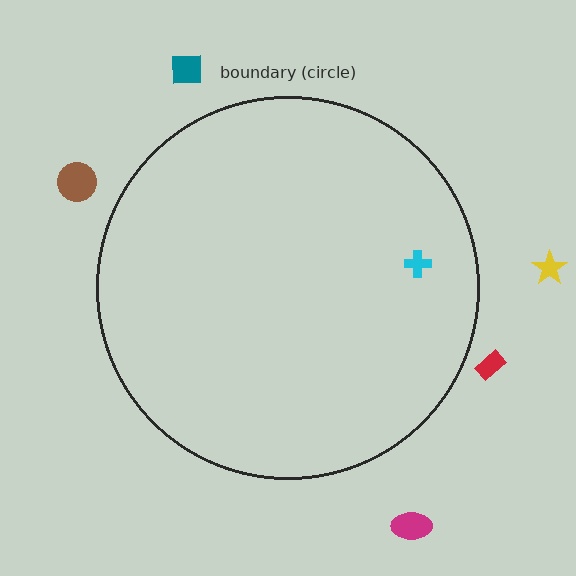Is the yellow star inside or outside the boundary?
Outside.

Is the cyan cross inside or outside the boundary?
Inside.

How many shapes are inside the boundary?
1 inside, 5 outside.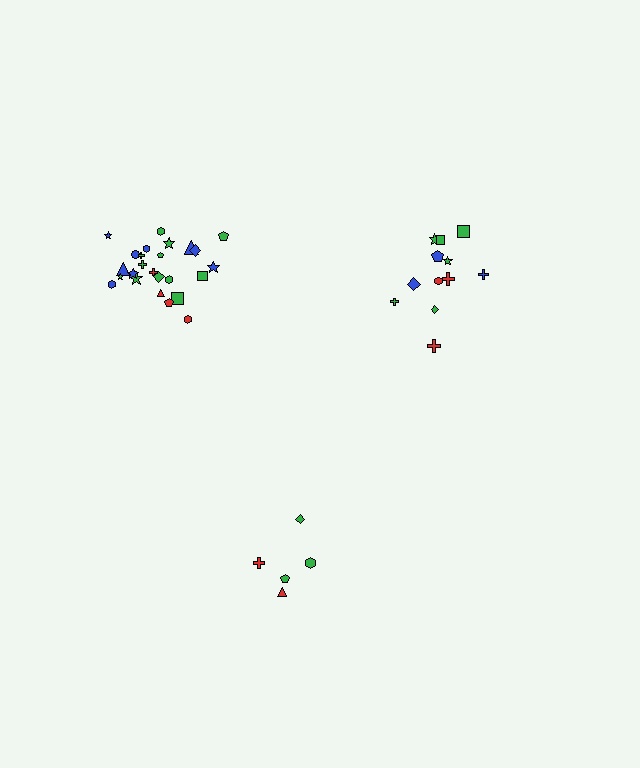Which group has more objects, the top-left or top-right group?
The top-left group.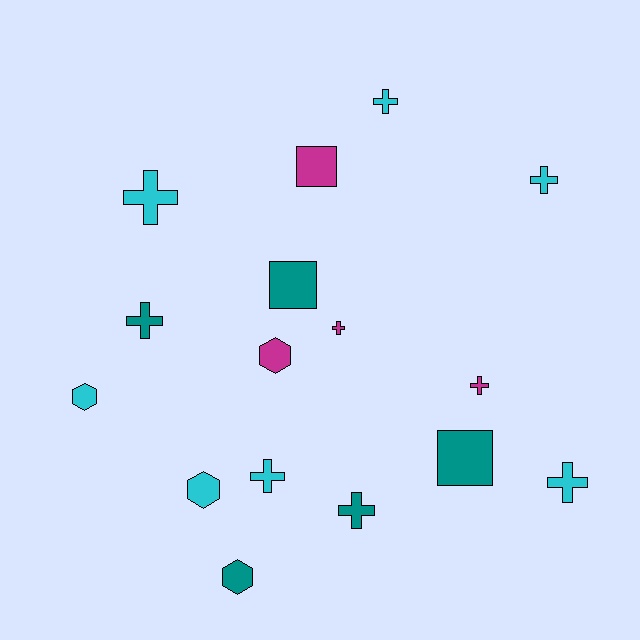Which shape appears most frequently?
Cross, with 9 objects.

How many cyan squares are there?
There are no cyan squares.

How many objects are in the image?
There are 16 objects.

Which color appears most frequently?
Cyan, with 7 objects.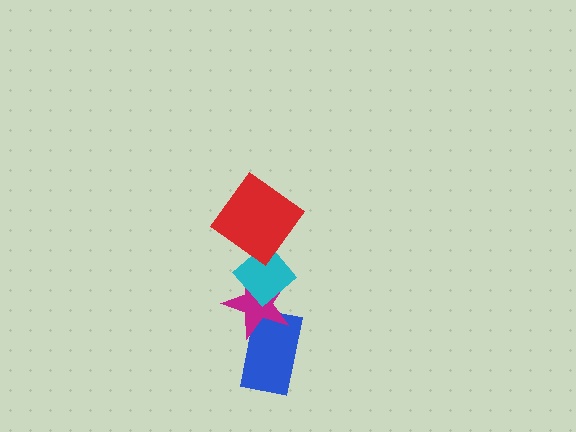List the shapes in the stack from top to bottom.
From top to bottom: the red diamond, the cyan diamond, the magenta star, the blue rectangle.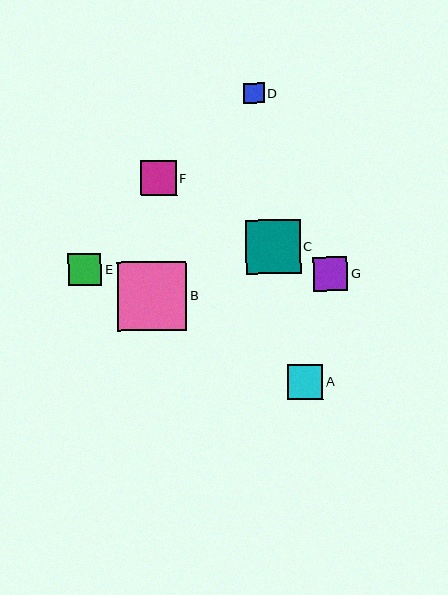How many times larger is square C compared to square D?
Square C is approximately 2.7 times the size of square D.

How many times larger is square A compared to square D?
Square A is approximately 1.7 times the size of square D.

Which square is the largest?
Square B is the largest with a size of approximately 69 pixels.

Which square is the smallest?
Square D is the smallest with a size of approximately 20 pixels.